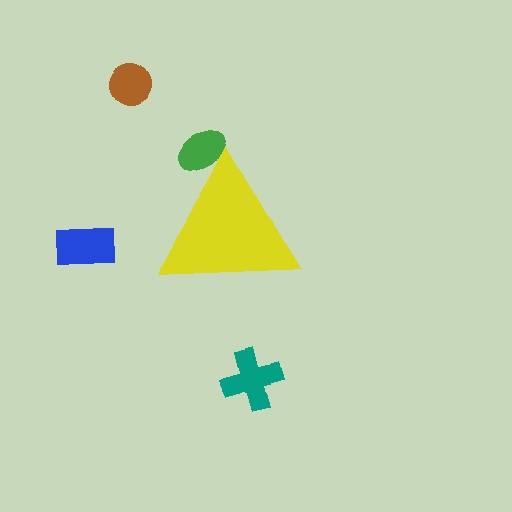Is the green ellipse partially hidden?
Yes, the green ellipse is partially hidden behind the yellow triangle.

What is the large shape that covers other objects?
A yellow triangle.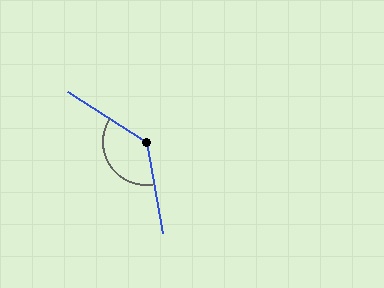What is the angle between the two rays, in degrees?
Approximately 132 degrees.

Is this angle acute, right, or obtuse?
It is obtuse.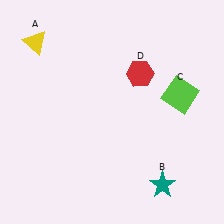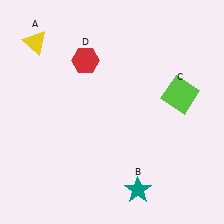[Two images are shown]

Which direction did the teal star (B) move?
The teal star (B) moved left.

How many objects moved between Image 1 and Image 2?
2 objects moved between the two images.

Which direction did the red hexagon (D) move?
The red hexagon (D) moved left.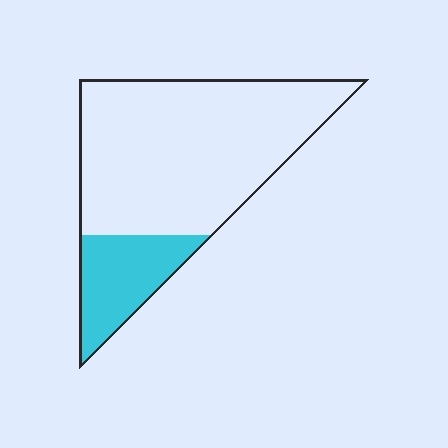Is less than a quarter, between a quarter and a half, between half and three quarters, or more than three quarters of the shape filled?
Less than a quarter.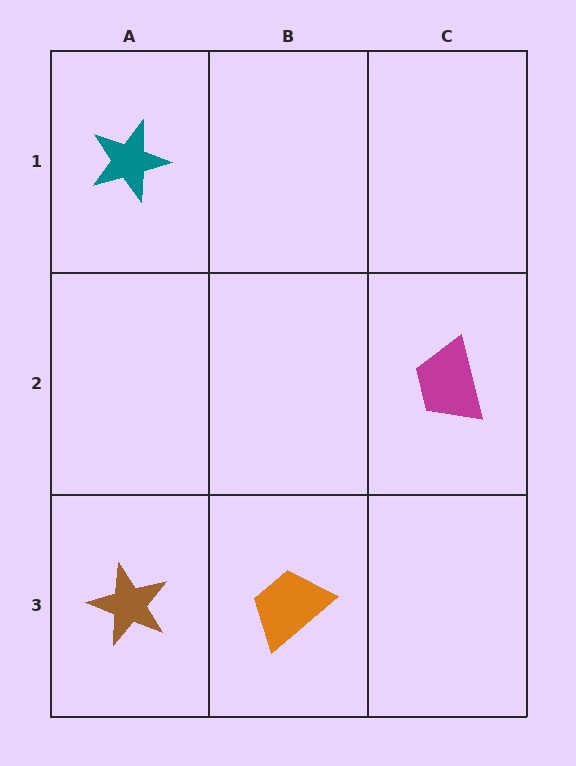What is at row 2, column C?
A magenta trapezoid.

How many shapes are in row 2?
1 shape.